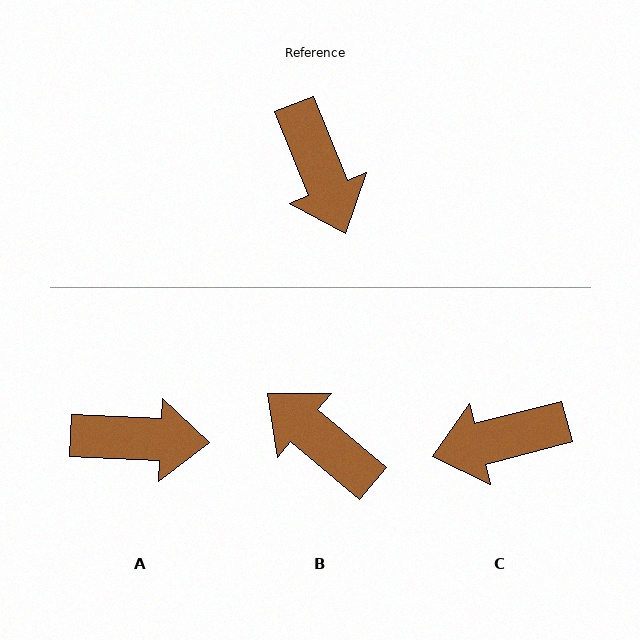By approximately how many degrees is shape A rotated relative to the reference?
Approximately 66 degrees counter-clockwise.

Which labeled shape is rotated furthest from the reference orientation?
B, about 152 degrees away.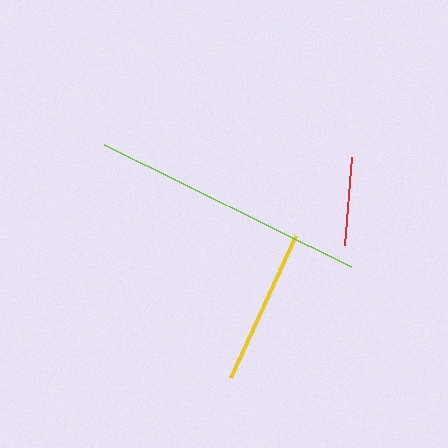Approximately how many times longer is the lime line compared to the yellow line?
The lime line is approximately 1.8 times the length of the yellow line.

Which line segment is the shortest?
The red line is the shortest at approximately 89 pixels.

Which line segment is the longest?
The lime line is the longest at approximately 275 pixels.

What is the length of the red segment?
The red segment is approximately 89 pixels long.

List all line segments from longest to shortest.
From longest to shortest: lime, yellow, red.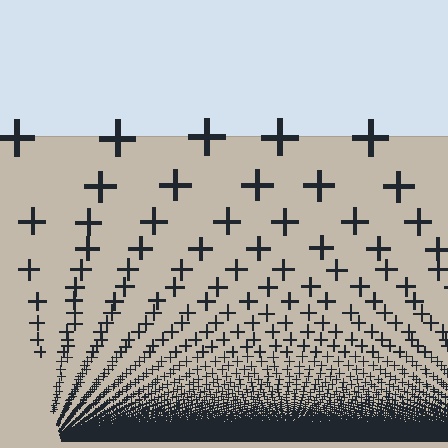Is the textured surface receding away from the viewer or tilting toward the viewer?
The surface appears to tilt toward the viewer. Texture elements get larger and sparser toward the top.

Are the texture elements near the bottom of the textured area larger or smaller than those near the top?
Smaller. The gradient is inverted — elements near the bottom are smaller and denser.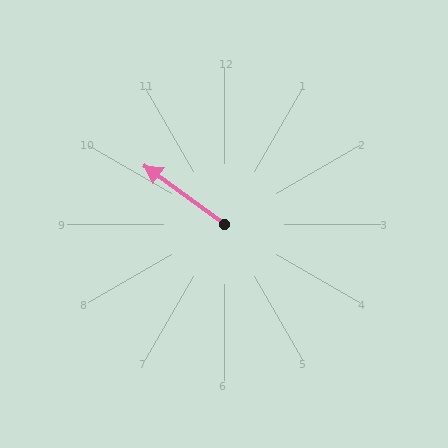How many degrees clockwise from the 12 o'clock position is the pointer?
Approximately 306 degrees.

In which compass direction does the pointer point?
Northwest.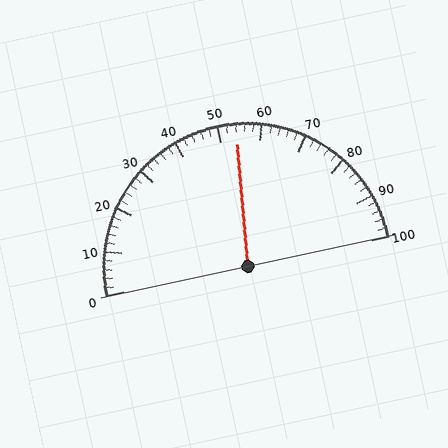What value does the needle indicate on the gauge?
The needle indicates approximately 54.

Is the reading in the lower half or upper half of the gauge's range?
The reading is in the upper half of the range (0 to 100).